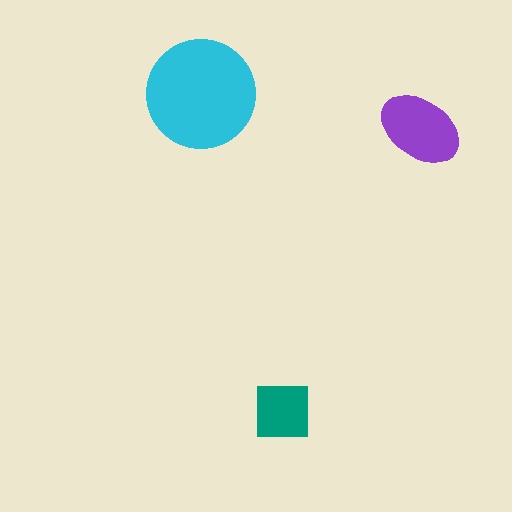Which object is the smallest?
The teal square.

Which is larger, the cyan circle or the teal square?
The cyan circle.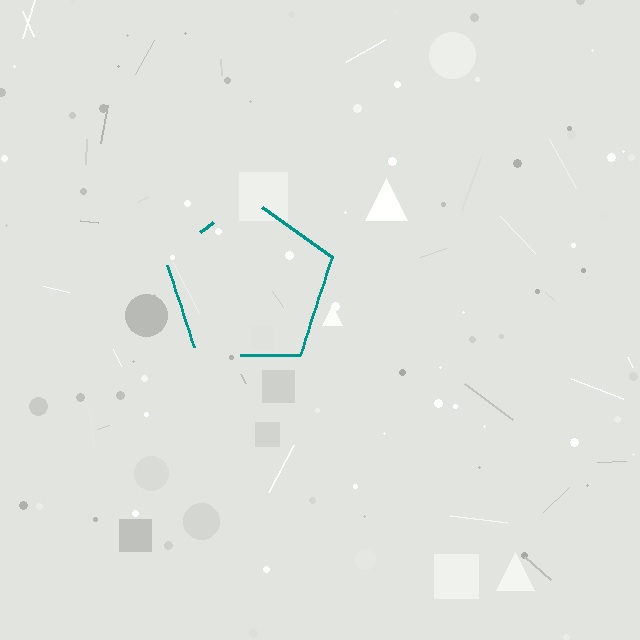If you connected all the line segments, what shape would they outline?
They would outline a pentagon.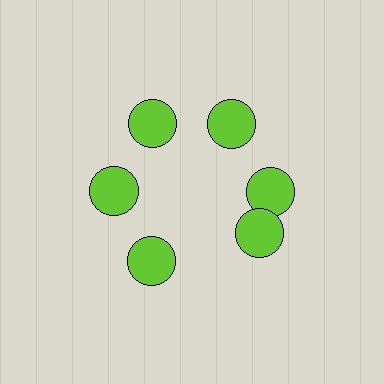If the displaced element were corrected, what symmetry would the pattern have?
It would have 6-fold rotational symmetry — the pattern would map onto itself every 60 degrees.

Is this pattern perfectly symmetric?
No. The 6 lime circles are arranged in a ring, but one element near the 5 o'clock position is rotated out of alignment along the ring, breaking the 6-fold rotational symmetry.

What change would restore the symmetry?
The symmetry would be restored by rotating it back into even spacing with its neighbors so that all 6 circles sit at equal angles and equal distance from the center.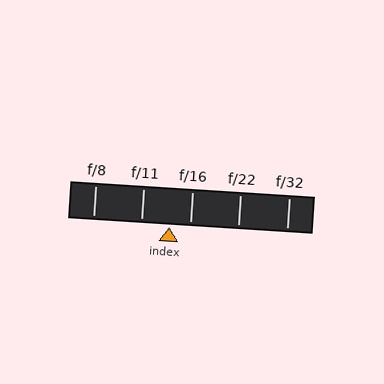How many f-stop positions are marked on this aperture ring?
There are 5 f-stop positions marked.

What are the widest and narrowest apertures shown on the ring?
The widest aperture shown is f/8 and the narrowest is f/32.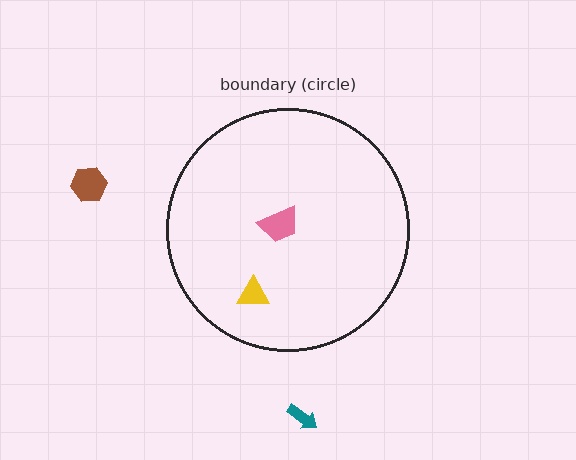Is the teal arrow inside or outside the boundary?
Outside.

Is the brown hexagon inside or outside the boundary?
Outside.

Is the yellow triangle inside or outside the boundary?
Inside.